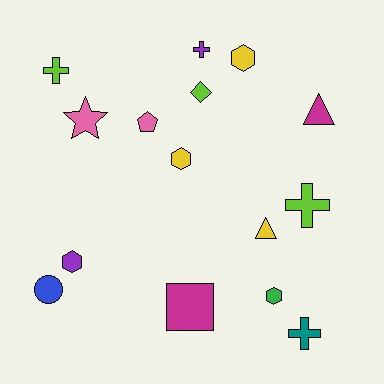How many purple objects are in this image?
There are 2 purple objects.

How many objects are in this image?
There are 15 objects.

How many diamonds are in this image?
There is 1 diamond.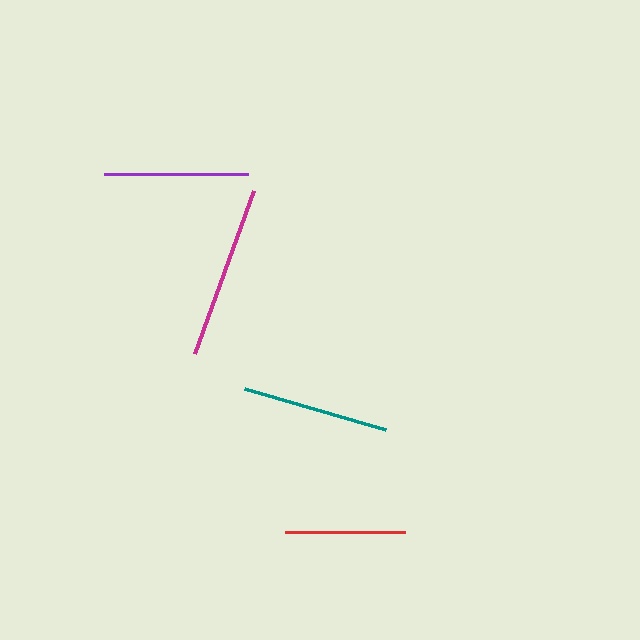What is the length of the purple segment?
The purple segment is approximately 143 pixels long.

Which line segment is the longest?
The magenta line is the longest at approximately 174 pixels.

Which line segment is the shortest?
The red line is the shortest at approximately 121 pixels.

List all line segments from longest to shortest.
From longest to shortest: magenta, teal, purple, red.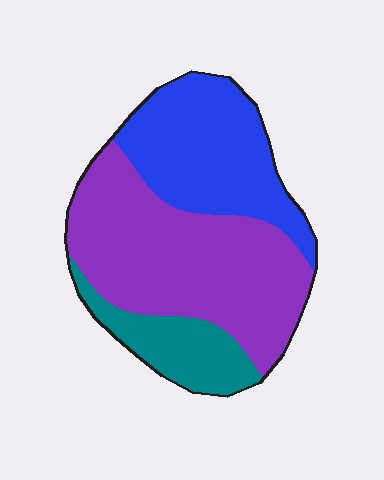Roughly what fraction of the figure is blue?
Blue covers roughly 35% of the figure.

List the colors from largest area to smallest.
From largest to smallest: purple, blue, teal.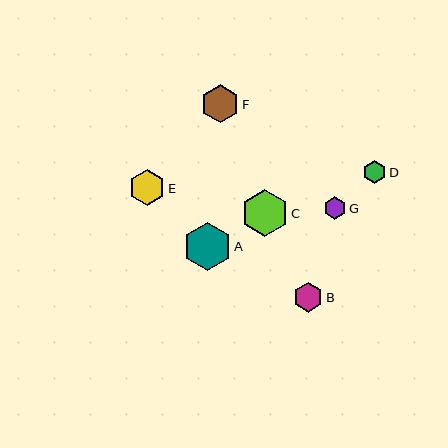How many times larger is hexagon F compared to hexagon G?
Hexagon F is approximately 1.7 times the size of hexagon G.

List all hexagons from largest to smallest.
From largest to smallest: A, C, F, E, B, D, G.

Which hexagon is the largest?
Hexagon A is the largest with a size of approximately 48 pixels.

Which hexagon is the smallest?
Hexagon G is the smallest with a size of approximately 22 pixels.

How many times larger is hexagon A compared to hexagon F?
Hexagon A is approximately 1.3 times the size of hexagon F.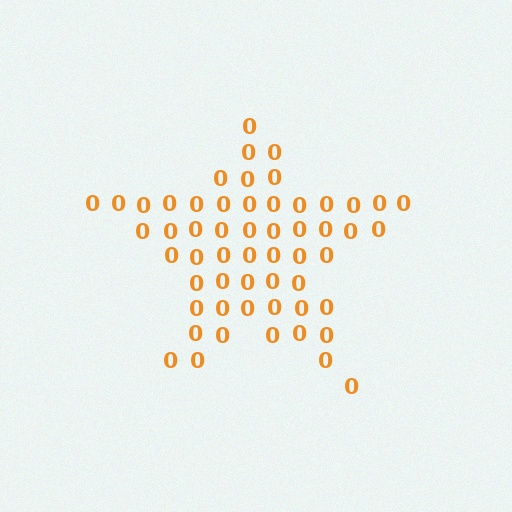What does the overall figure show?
The overall figure shows a star.